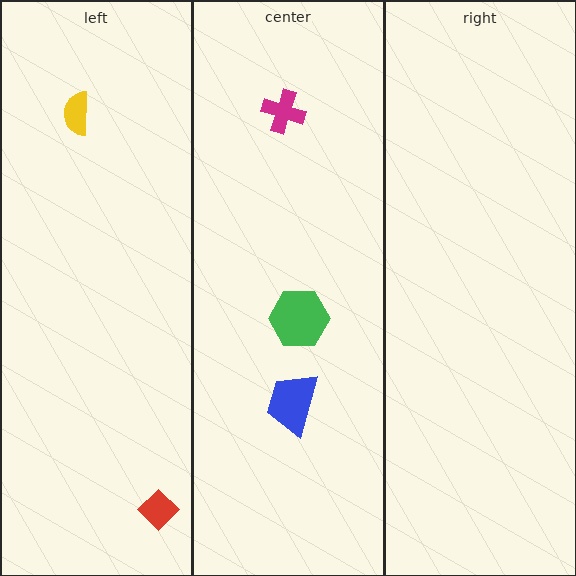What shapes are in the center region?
The blue trapezoid, the green hexagon, the magenta cross.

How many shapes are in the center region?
3.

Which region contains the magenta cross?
The center region.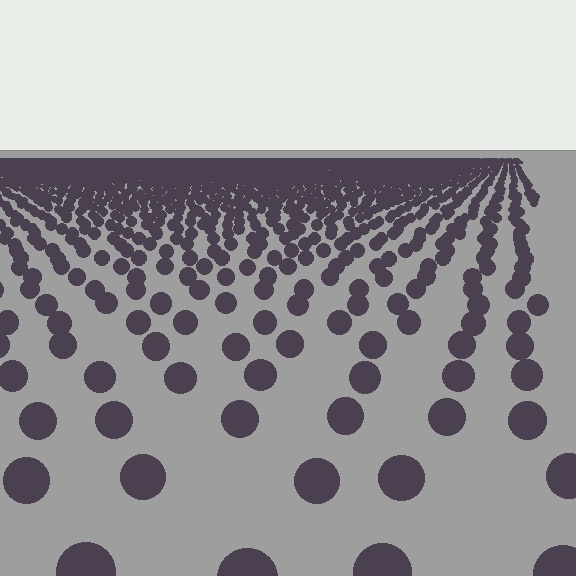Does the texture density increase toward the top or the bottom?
Density increases toward the top.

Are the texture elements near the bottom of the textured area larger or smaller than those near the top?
Larger. Near the bottom, elements are closer to the viewer and appear at a bigger on-screen size.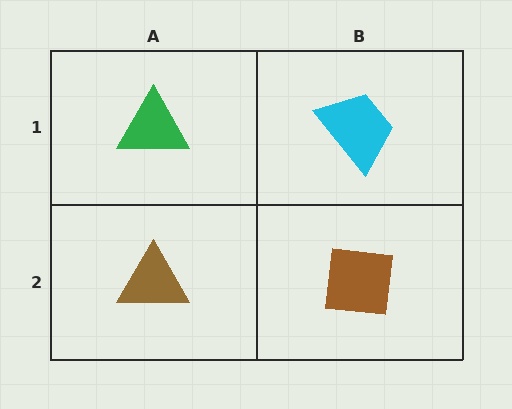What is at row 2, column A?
A brown triangle.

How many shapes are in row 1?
2 shapes.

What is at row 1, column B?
A cyan trapezoid.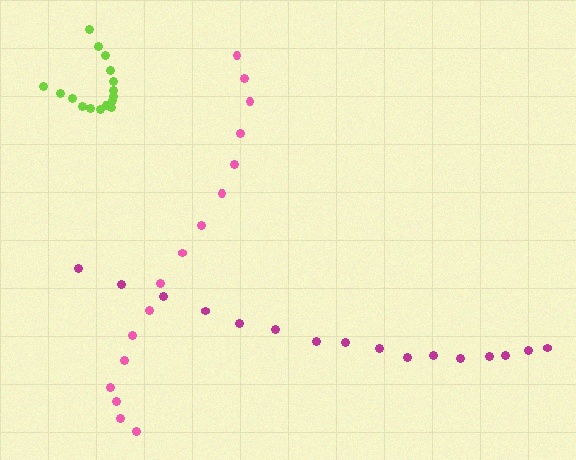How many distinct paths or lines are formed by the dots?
There are 3 distinct paths.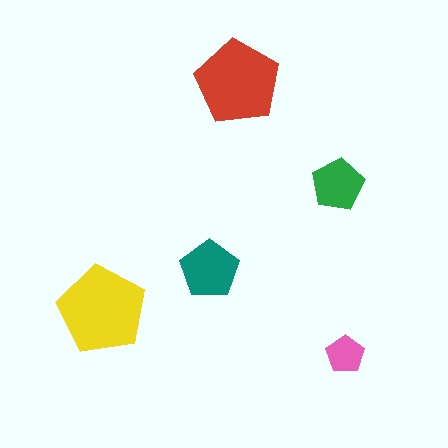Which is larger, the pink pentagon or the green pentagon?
The green one.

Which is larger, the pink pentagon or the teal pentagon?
The teal one.